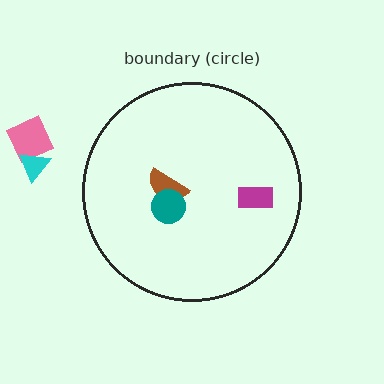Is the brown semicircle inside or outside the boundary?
Inside.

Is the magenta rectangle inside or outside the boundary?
Inside.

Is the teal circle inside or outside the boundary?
Inside.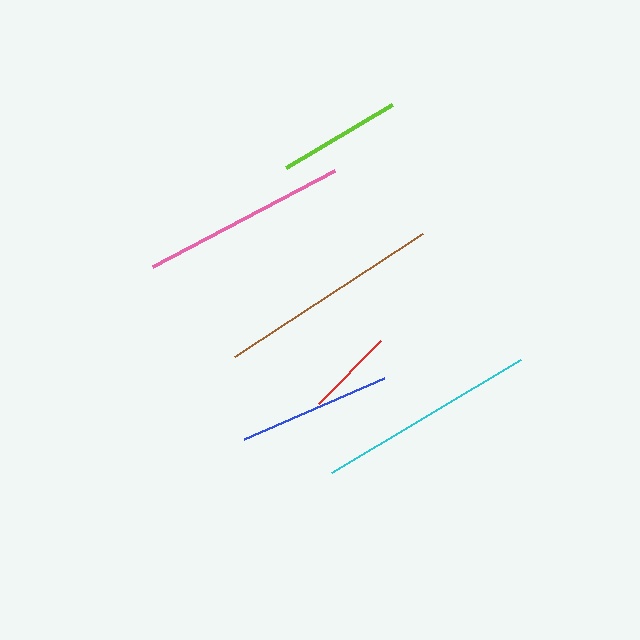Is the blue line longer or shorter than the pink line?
The pink line is longer than the blue line.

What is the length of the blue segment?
The blue segment is approximately 152 pixels long.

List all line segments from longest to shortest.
From longest to shortest: brown, cyan, pink, blue, lime, red.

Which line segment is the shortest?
The red line is the shortest at approximately 89 pixels.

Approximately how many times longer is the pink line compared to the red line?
The pink line is approximately 2.3 times the length of the red line.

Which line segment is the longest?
The brown line is the longest at approximately 224 pixels.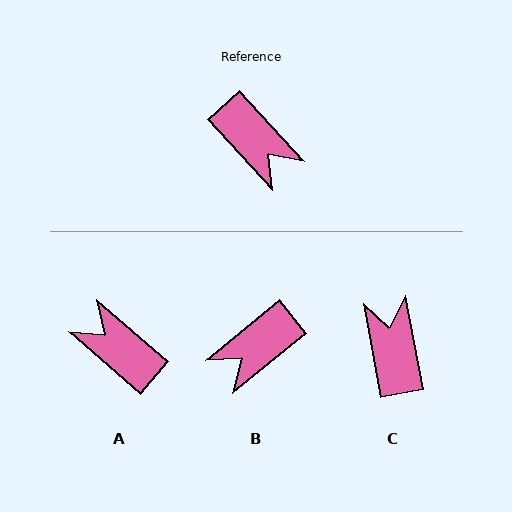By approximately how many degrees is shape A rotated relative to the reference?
Approximately 173 degrees clockwise.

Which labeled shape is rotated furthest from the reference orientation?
A, about 173 degrees away.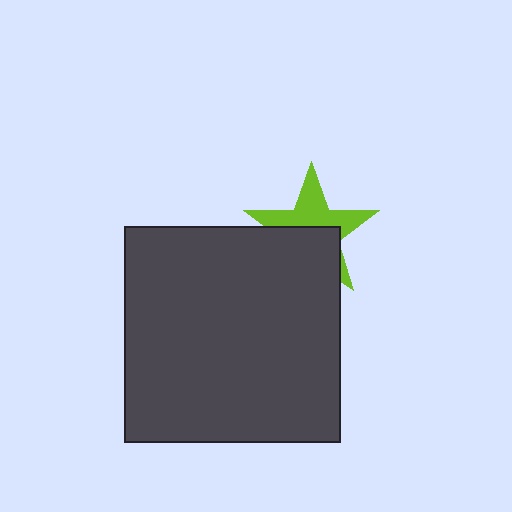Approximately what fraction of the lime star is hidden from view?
Roughly 50% of the lime star is hidden behind the dark gray square.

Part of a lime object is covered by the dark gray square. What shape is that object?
It is a star.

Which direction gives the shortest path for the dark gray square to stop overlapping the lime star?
Moving down gives the shortest separation.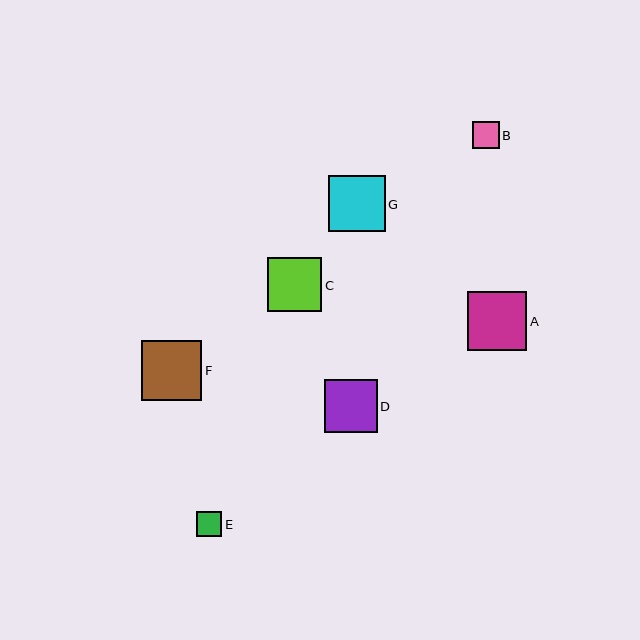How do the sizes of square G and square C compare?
Square G and square C are approximately the same size.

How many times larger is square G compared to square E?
Square G is approximately 2.2 times the size of square E.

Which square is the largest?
Square F is the largest with a size of approximately 60 pixels.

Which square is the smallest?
Square E is the smallest with a size of approximately 26 pixels.